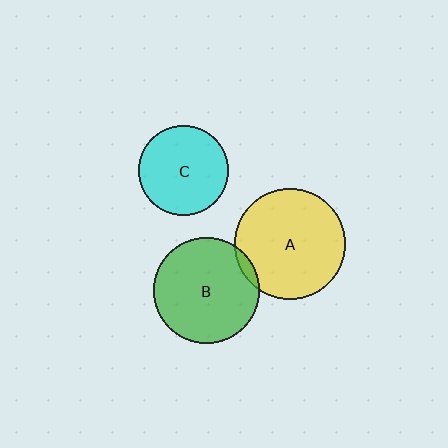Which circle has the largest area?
Circle A (yellow).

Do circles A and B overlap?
Yes.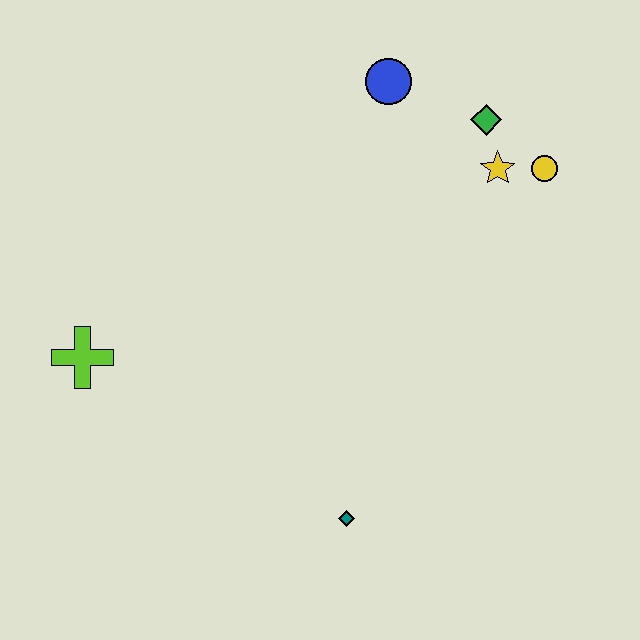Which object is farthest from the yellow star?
The lime cross is farthest from the yellow star.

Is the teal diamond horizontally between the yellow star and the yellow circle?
No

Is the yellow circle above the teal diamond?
Yes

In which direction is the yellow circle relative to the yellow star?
The yellow circle is to the right of the yellow star.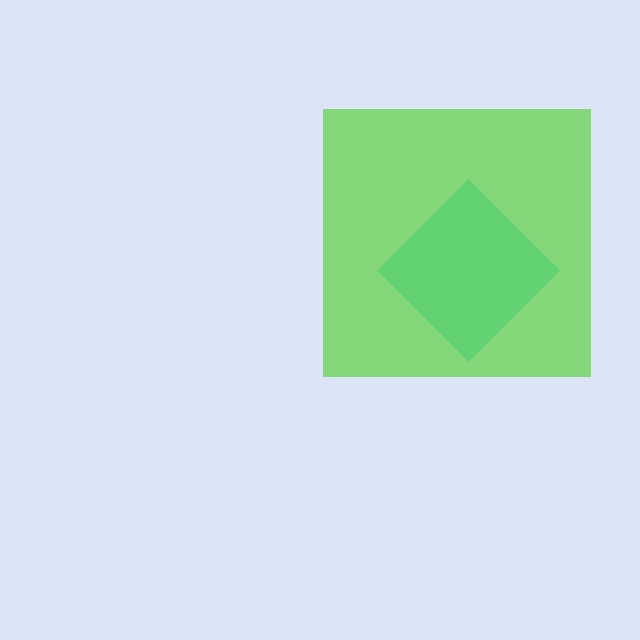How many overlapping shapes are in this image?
There are 2 overlapping shapes in the image.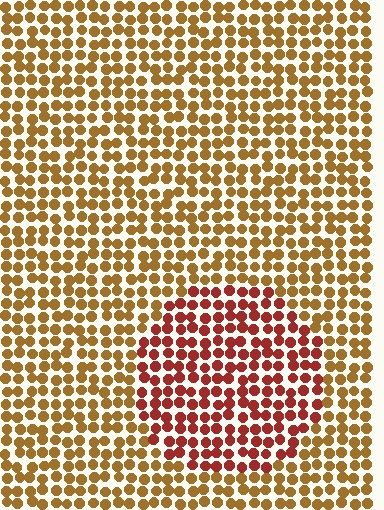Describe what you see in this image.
The image is filled with small brown elements in a uniform arrangement. A circle-shaped region is visible where the elements are tinted to a slightly different hue, forming a subtle color boundary.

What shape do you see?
I see a circle.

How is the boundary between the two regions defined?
The boundary is defined purely by a slight shift in hue (about 37 degrees). Spacing, size, and orientation are identical on both sides.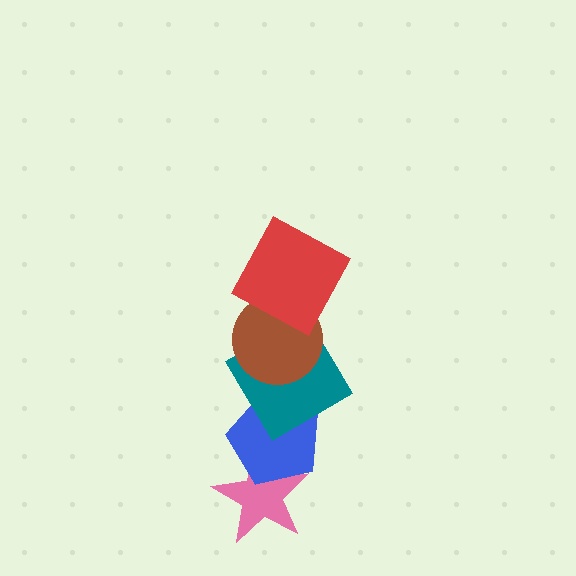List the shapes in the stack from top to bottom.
From top to bottom: the red square, the brown circle, the teal diamond, the blue pentagon, the pink star.